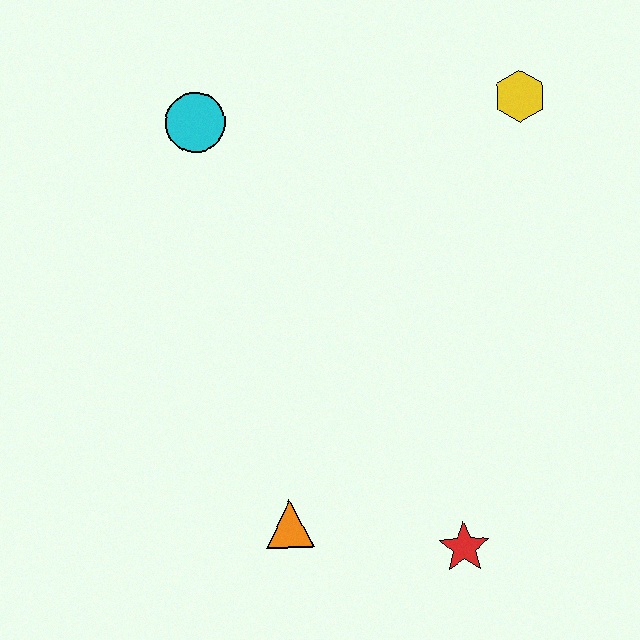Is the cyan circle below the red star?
No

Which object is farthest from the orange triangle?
The yellow hexagon is farthest from the orange triangle.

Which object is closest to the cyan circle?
The yellow hexagon is closest to the cyan circle.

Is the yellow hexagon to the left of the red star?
No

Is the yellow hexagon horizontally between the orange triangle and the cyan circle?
No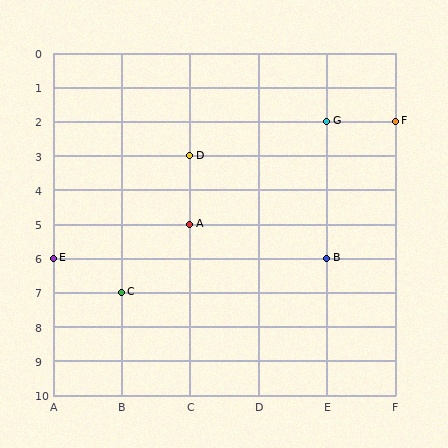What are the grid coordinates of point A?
Point A is at grid coordinates (C, 5).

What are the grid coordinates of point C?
Point C is at grid coordinates (B, 7).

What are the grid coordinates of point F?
Point F is at grid coordinates (F, 2).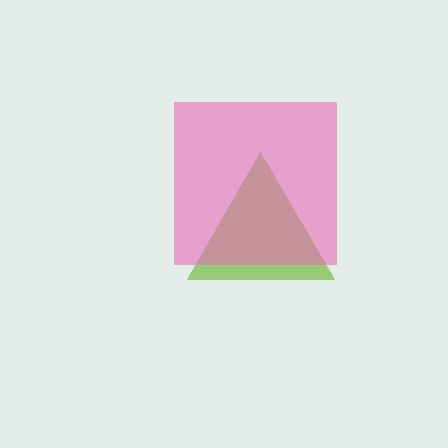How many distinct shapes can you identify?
There are 2 distinct shapes: a lime triangle, a pink square.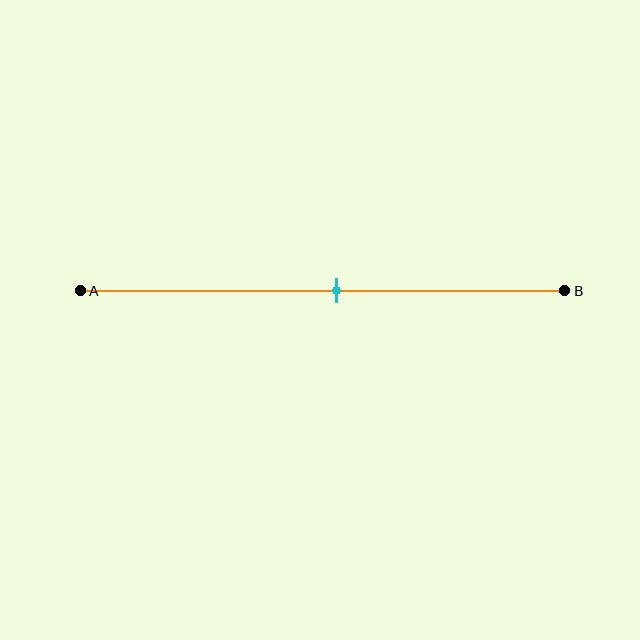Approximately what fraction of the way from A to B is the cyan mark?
The cyan mark is approximately 55% of the way from A to B.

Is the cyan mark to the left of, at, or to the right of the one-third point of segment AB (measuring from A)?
The cyan mark is to the right of the one-third point of segment AB.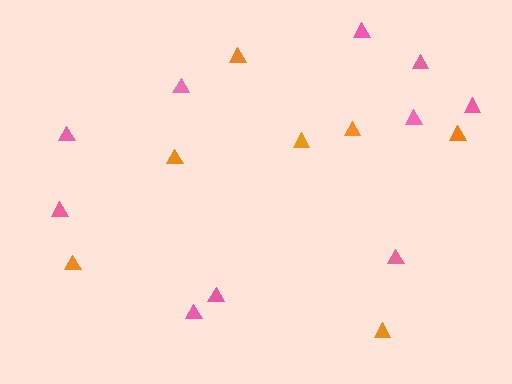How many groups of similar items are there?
There are 2 groups: one group of pink triangles (10) and one group of orange triangles (7).